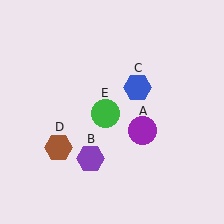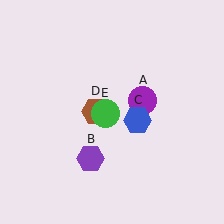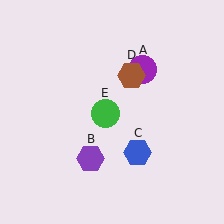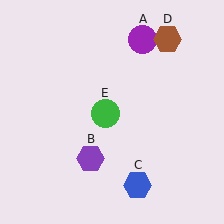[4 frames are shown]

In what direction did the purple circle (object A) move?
The purple circle (object A) moved up.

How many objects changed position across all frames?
3 objects changed position: purple circle (object A), blue hexagon (object C), brown hexagon (object D).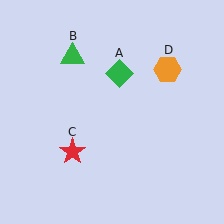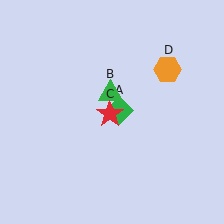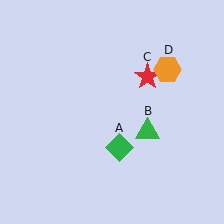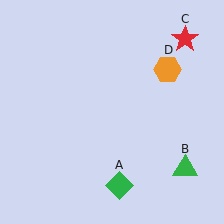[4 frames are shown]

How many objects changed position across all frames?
3 objects changed position: green diamond (object A), green triangle (object B), red star (object C).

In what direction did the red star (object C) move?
The red star (object C) moved up and to the right.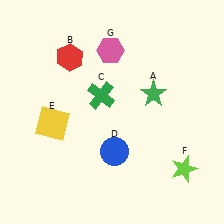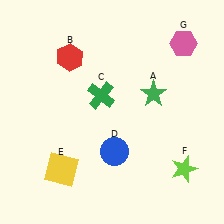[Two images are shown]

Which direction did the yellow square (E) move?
The yellow square (E) moved down.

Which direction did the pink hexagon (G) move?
The pink hexagon (G) moved right.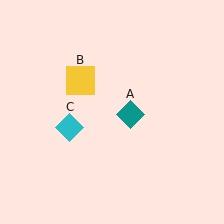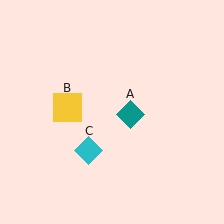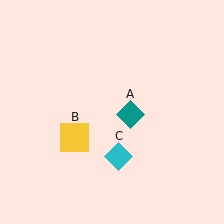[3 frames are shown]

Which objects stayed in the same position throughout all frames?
Teal diamond (object A) remained stationary.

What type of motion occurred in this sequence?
The yellow square (object B), cyan diamond (object C) rotated counterclockwise around the center of the scene.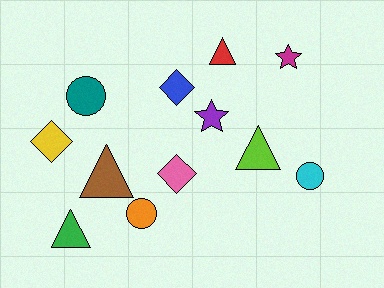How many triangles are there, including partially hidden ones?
There are 4 triangles.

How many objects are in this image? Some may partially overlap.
There are 12 objects.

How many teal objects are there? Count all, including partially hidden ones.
There is 1 teal object.